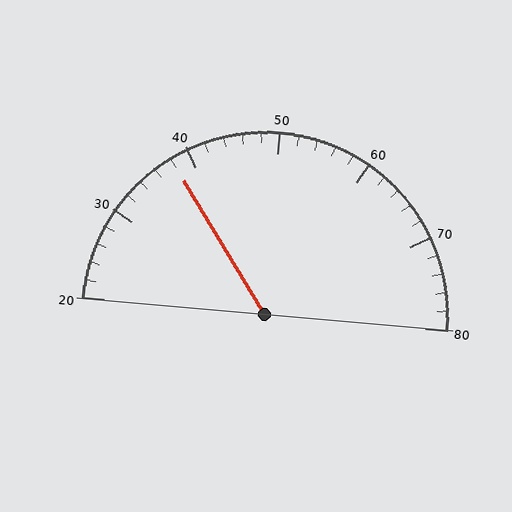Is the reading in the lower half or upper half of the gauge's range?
The reading is in the lower half of the range (20 to 80).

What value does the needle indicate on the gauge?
The needle indicates approximately 38.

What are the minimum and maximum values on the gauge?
The gauge ranges from 20 to 80.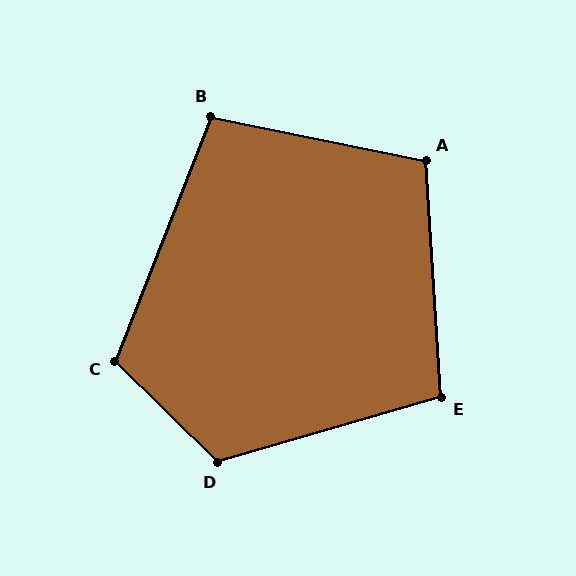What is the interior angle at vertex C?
Approximately 113 degrees (obtuse).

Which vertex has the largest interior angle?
D, at approximately 119 degrees.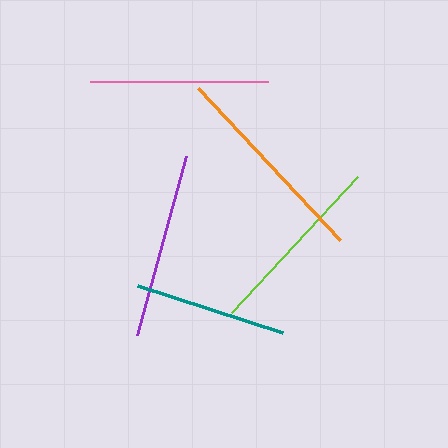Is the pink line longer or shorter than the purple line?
The purple line is longer than the pink line.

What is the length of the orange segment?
The orange segment is approximately 207 pixels long.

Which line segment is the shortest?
The teal line is the shortest at approximately 152 pixels.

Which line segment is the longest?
The orange line is the longest at approximately 207 pixels.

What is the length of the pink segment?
The pink segment is approximately 178 pixels long.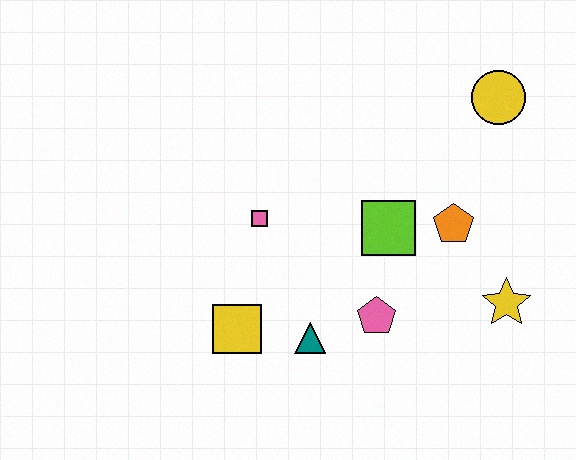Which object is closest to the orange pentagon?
The lime square is closest to the orange pentagon.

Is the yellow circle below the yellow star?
No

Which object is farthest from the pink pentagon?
The yellow circle is farthest from the pink pentagon.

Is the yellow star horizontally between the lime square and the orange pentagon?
No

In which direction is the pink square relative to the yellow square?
The pink square is above the yellow square.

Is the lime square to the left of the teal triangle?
No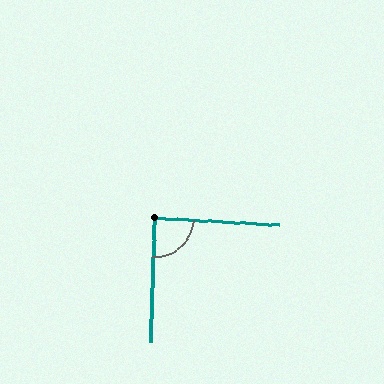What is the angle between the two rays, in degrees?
Approximately 89 degrees.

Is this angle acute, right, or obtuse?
It is approximately a right angle.